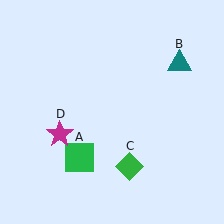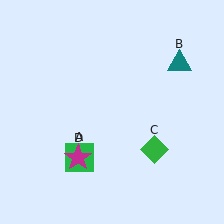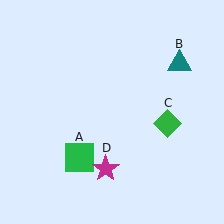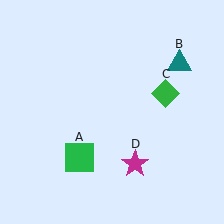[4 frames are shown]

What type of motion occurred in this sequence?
The green diamond (object C), magenta star (object D) rotated counterclockwise around the center of the scene.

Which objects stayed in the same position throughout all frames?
Green square (object A) and teal triangle (object B) remained stationary.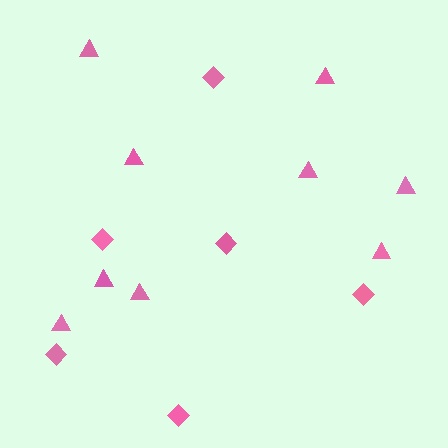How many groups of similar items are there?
There are 2 groups: one group of triangles (9) and one group of diamonds (6).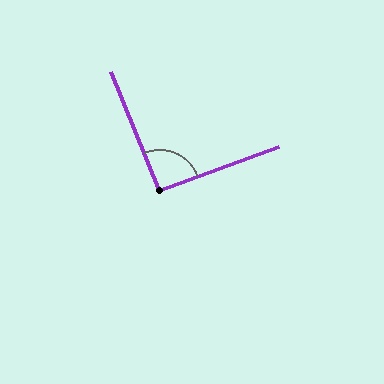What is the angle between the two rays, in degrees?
Approximately 92 degrees.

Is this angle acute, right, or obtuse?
It is approximately a right angle.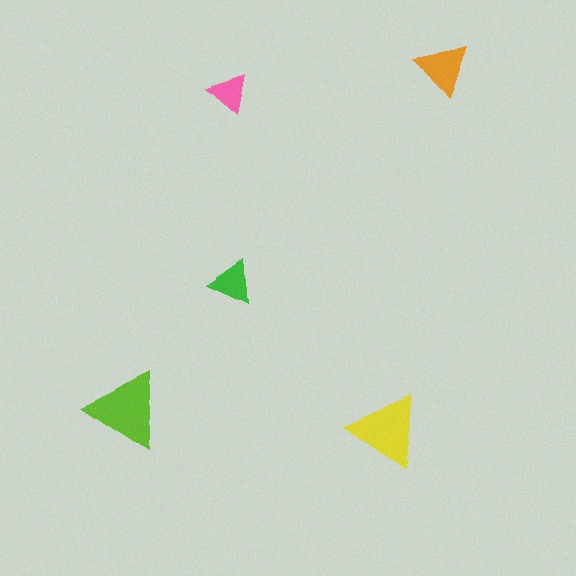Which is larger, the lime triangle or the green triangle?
The lime one.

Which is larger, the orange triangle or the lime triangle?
The lime one.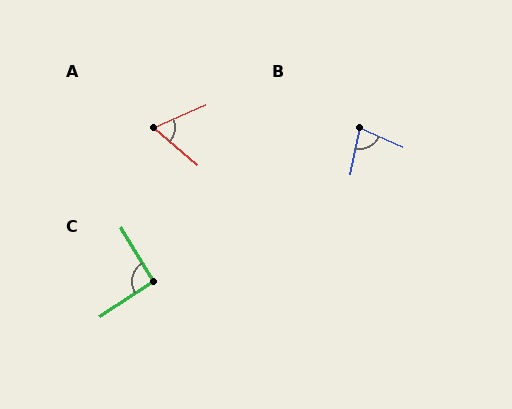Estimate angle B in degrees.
Approximately 78 degrees.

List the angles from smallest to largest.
A (63°), B (78°), C (92°).